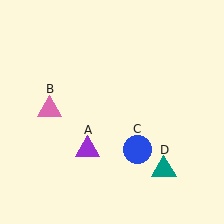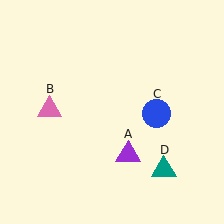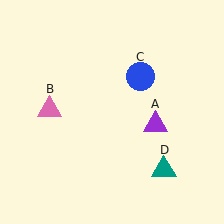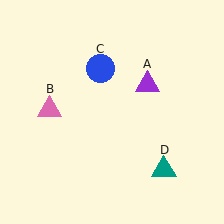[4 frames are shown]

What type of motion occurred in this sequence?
The purple triangle (object A), blue circle (object C) rotated counterclockwise around the center of the scene.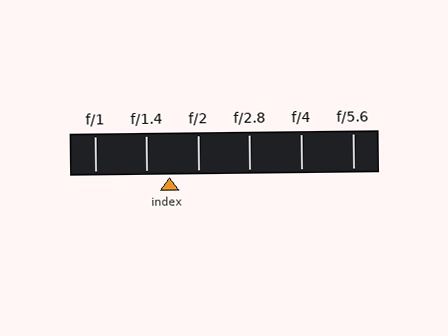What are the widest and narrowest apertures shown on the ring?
The widest aperture shown is f/1 and the narrowest is f/5.6.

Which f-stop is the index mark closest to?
The index mark is closest to f/1.4.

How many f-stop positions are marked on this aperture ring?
There are 6 f-stop positions marked.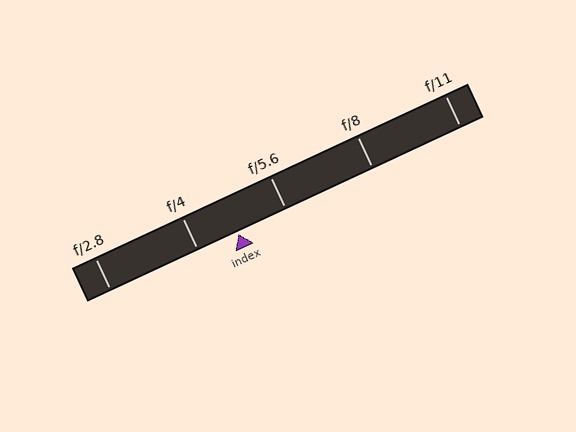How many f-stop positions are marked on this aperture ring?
There are 5 f-stop positions marked.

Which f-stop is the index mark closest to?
The index mark is closest to f/4.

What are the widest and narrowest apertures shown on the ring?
The widest aperture shown is f/2.8 and the narrowest is f/11.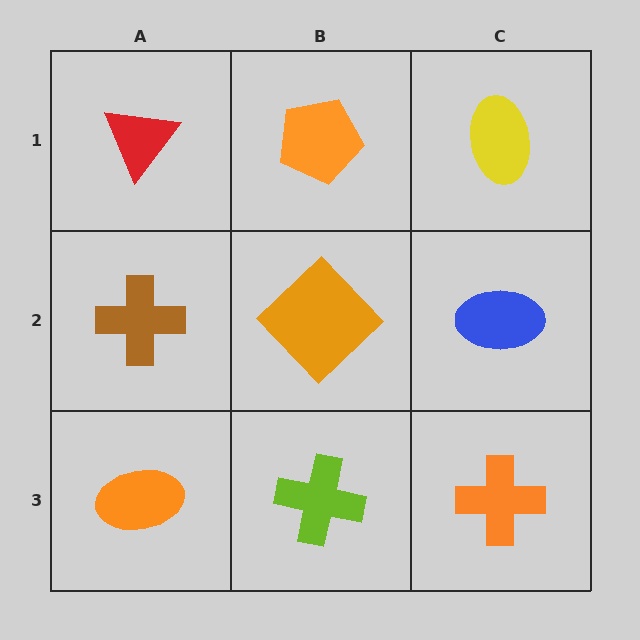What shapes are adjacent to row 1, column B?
An orange diamond (row 2, column B), a red triangle (row 1, column A), a yellow ellipse (row 1, column C).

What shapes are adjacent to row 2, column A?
A red triangle (row 1, column A), an orange ellipse (row 3, column A), an orange diamond (row 2, column B).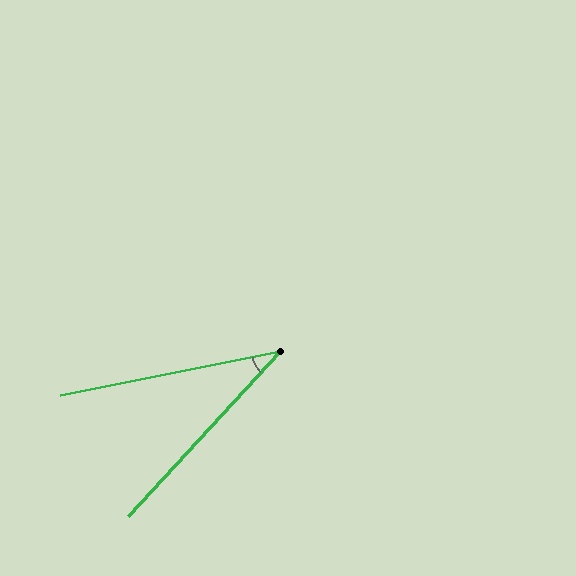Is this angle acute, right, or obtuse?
It is acute.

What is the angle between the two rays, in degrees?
Approximately 36 degrees.